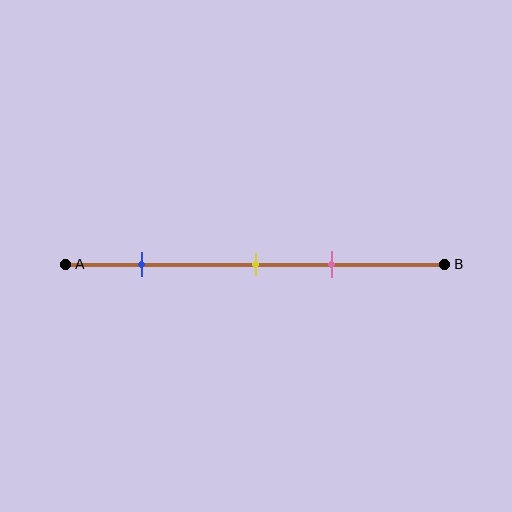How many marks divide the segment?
There are 3 marks dividing the segment.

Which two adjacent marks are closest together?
The yellow and pink marks are the closest adjacent pair.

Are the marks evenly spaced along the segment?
No, the marks are not evenly spaced.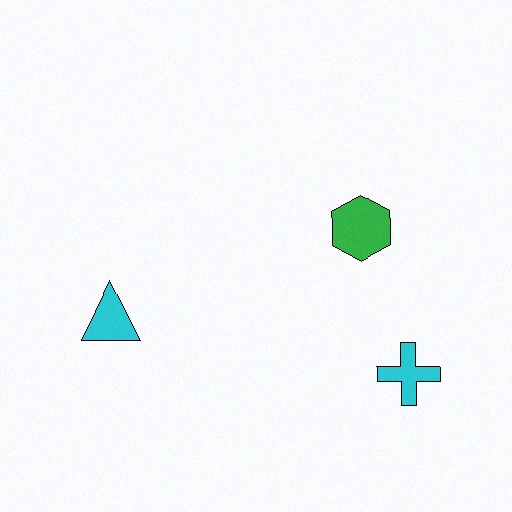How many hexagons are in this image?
There is 1 hexagon.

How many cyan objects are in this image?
There are 2 cyan objects.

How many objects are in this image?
There are 3 objects.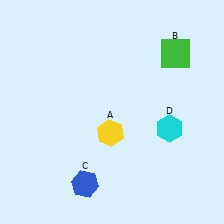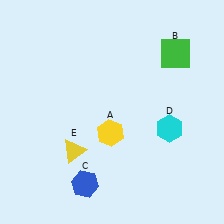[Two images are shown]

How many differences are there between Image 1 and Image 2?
There is 1 difference between the two images.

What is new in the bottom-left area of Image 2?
A yellow triangle (E) was added in the bottom-left area of Image 2.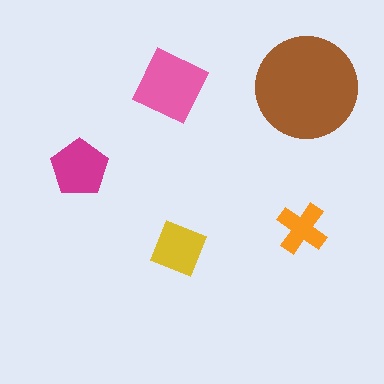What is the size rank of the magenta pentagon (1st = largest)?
3rd.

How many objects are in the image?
There are 5 objects in the image.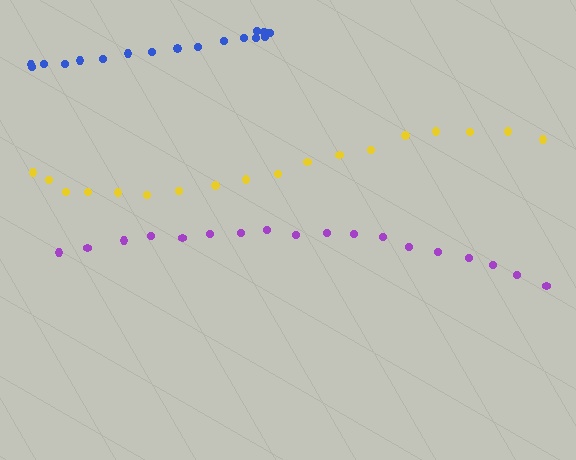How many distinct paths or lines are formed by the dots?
There are 3 distinct paths.